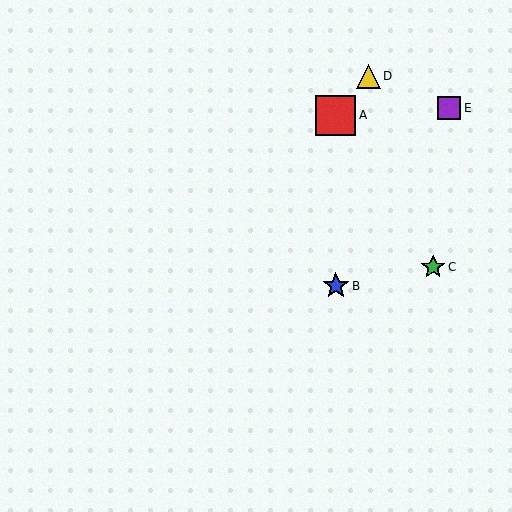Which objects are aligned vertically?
Objects A, B are aligned vertically.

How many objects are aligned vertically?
2 objects (A, B) are aligned vertically.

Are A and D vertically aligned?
No, A is at x≈336 and D is at x≈368.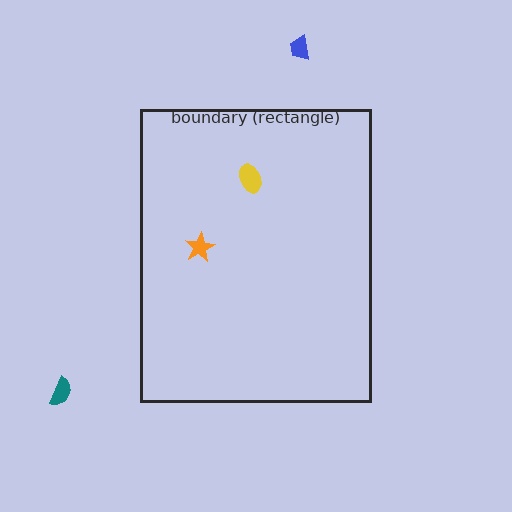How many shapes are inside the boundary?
2 inside, 2 outside.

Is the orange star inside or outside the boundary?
Inside.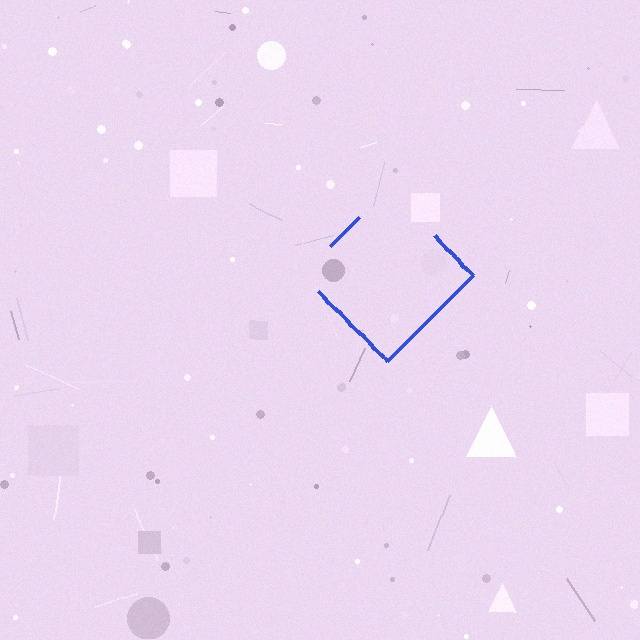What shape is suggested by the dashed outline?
The dashed outline suggests a diamond.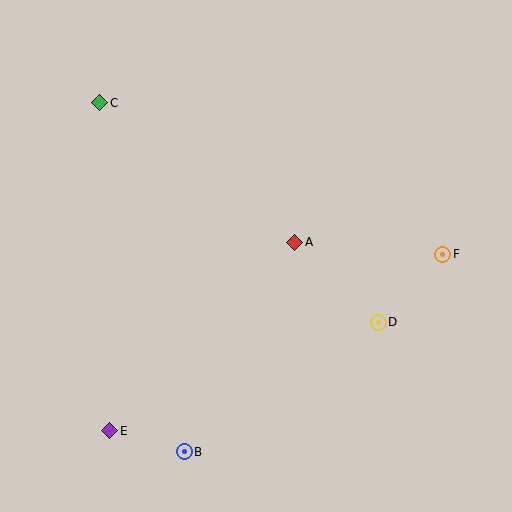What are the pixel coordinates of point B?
Point B is at (184, 452).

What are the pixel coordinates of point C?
Point C is at (100, 103).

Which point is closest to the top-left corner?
Point C is closest to the top-left corner.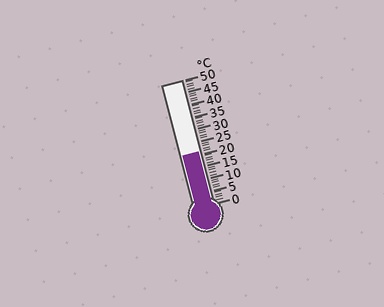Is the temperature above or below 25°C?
The temperature is below 25°C.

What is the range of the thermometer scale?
The thermometer scale ranges from 0°C to 50°C.